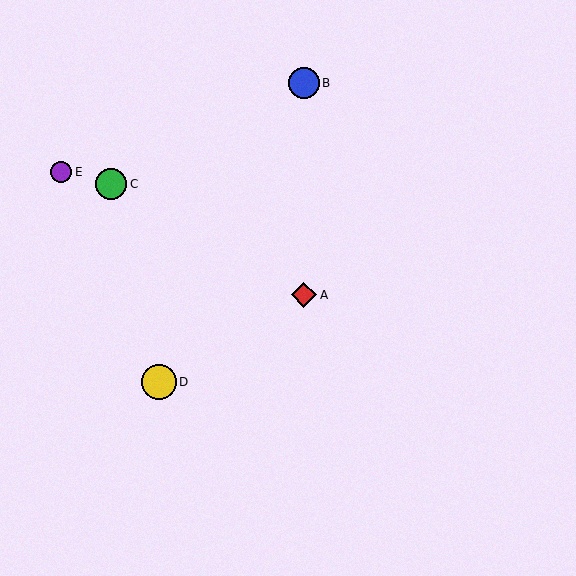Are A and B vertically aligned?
Yes, both are at x≈304.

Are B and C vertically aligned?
No, B is at x≈304 and C is at x≈111.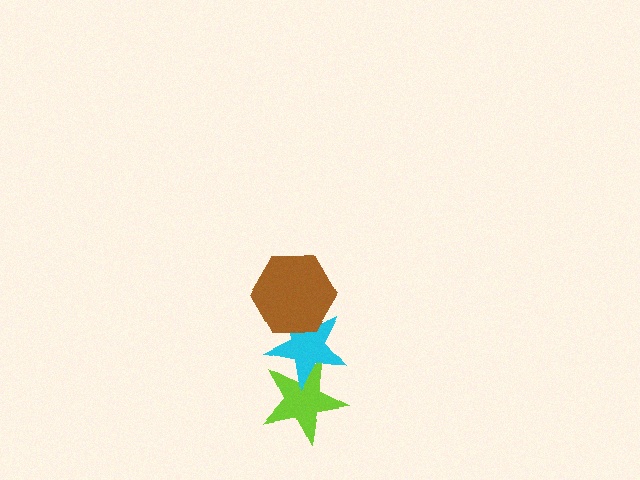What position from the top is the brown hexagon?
The brown hexagon is 1st from the top.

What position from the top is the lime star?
The lime star is 3rd from the top.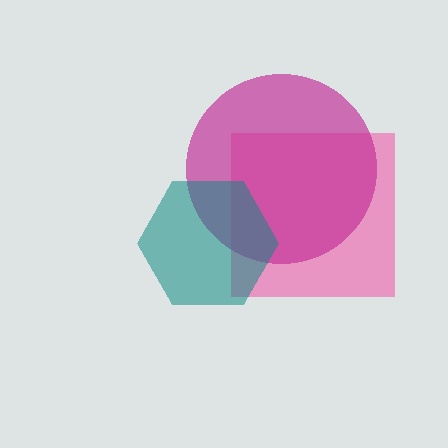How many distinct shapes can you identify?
There are 3 distinct shapes: a pink square, a magenta circle, a teal hexagon.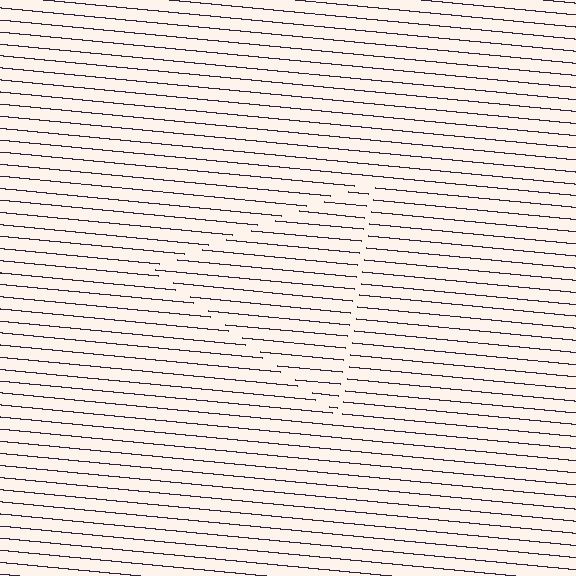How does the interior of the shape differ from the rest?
The interior of the shape contains the same grating, shifted by half a period — the contour is defined by the phase discontinuity where line-ends from the inner and outer gratings abut.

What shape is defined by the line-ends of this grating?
An illusory triangle. The interior of the shape contains the same grating, shifted by half a period — the contour is defined by the phase discontinuity where line-ends from the inner and outer gratings abut.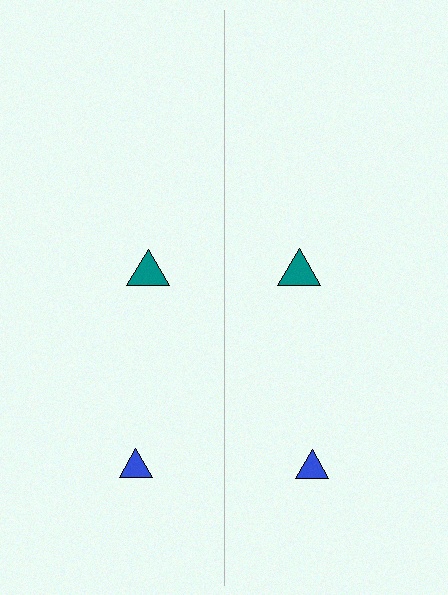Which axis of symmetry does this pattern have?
The pattern has a vertical axis of symmetry running through the center of the image.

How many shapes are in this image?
There are 4 shapes in this image.